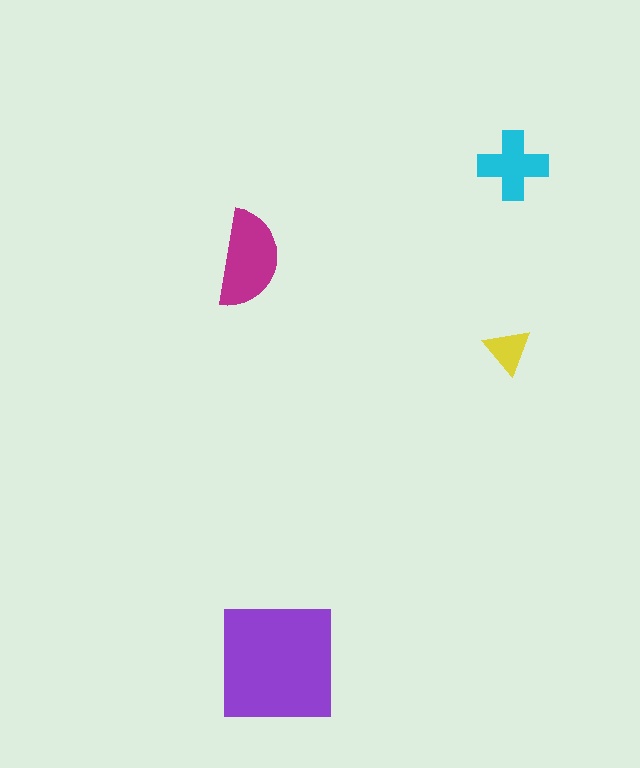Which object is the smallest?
The yellow triangle.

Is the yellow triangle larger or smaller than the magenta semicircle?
Smaller.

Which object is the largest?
The purple square.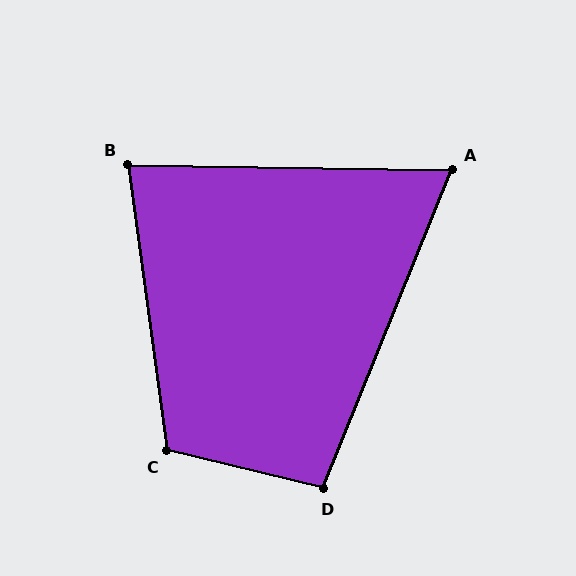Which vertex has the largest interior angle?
C, at approximately 111 degrees.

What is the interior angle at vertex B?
Approximately 81 degrees (acute).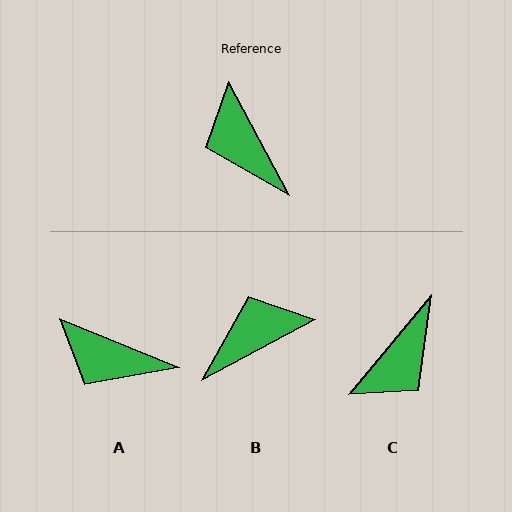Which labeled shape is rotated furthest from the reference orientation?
C, about 112 degrees away.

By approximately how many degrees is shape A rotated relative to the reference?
Approximately 40 degrees counter-clockwise.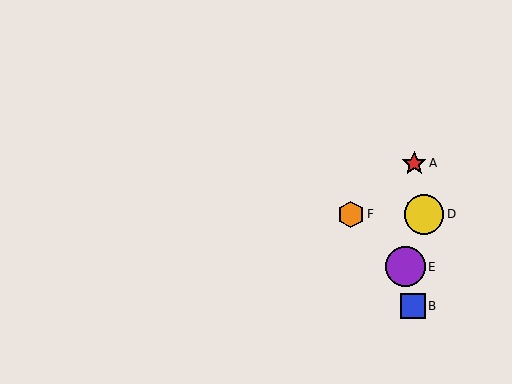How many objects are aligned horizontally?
3 objects (C, D, F) are aligned horizontally.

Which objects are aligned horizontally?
Objects C, D, F are aligned horizontally.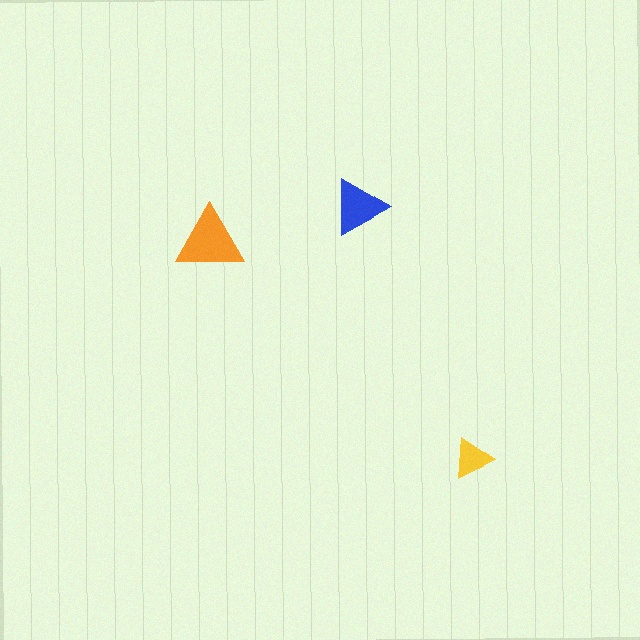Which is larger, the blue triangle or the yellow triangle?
The blue one.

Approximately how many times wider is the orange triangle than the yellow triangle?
About 1.5 times wider.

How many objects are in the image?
There are 3 objects in the image.